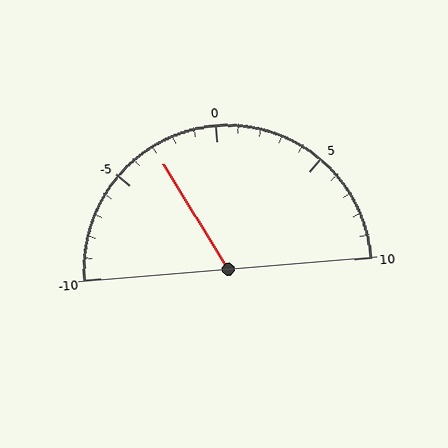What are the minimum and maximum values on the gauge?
The gauge ranges from -10 to 10.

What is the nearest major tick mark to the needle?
The nearest major tick mark is -5.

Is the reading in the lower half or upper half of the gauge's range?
The reading is in the lower half of the range (-10 to 10).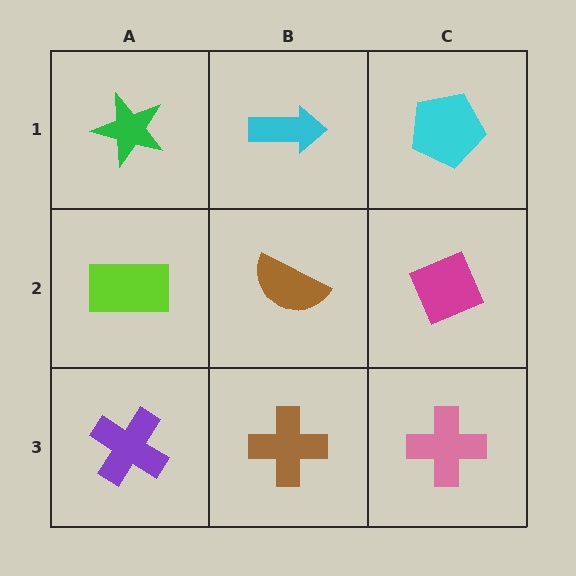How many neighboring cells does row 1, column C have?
2.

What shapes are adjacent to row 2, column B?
A cyan arrow (row 1, column B), a brown cross (row 3, column B), a lime rectangle (row 2, column A), a magenta diamond (row 2, column C).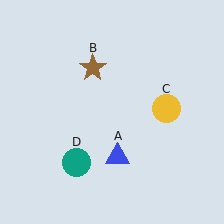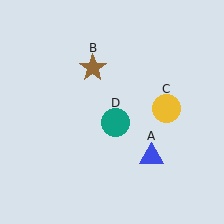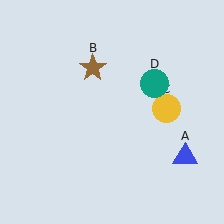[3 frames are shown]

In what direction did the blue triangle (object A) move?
The blue triangle (object A) moved right.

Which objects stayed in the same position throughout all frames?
Brown star (object B) and yellow circle (object C) remained stationary.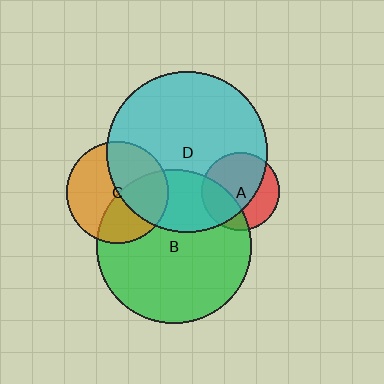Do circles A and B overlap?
Yes.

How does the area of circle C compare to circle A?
Approximately 1.7 times.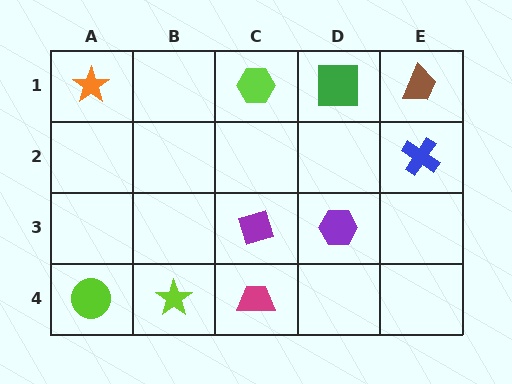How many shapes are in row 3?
2 shapes.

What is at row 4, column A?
A lime circle.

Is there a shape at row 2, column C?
No, that cell is empty.